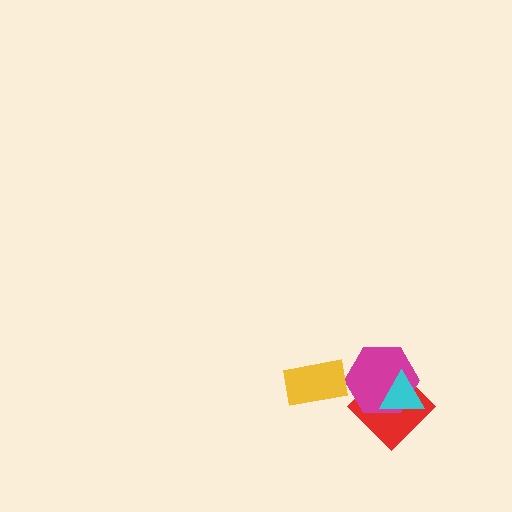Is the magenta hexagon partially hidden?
Yes, it is partially covered by another shape.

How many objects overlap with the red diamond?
2 objects overlap with the red diamond.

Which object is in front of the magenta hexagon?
The cyan triangle is in front of the magenta hexagon.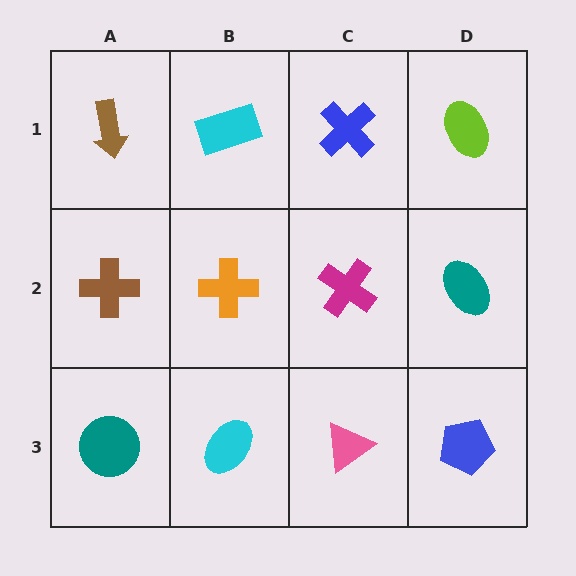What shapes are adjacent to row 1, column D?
A teal ellipse (row 2, column D), a blue cross (row 1, column C).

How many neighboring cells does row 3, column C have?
3.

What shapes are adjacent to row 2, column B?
A cyan rectangle (row 1, column B), a cyan ellipse (row 3, column B), a brown cross (row 2, column A), a magenta cross (row 2, column C).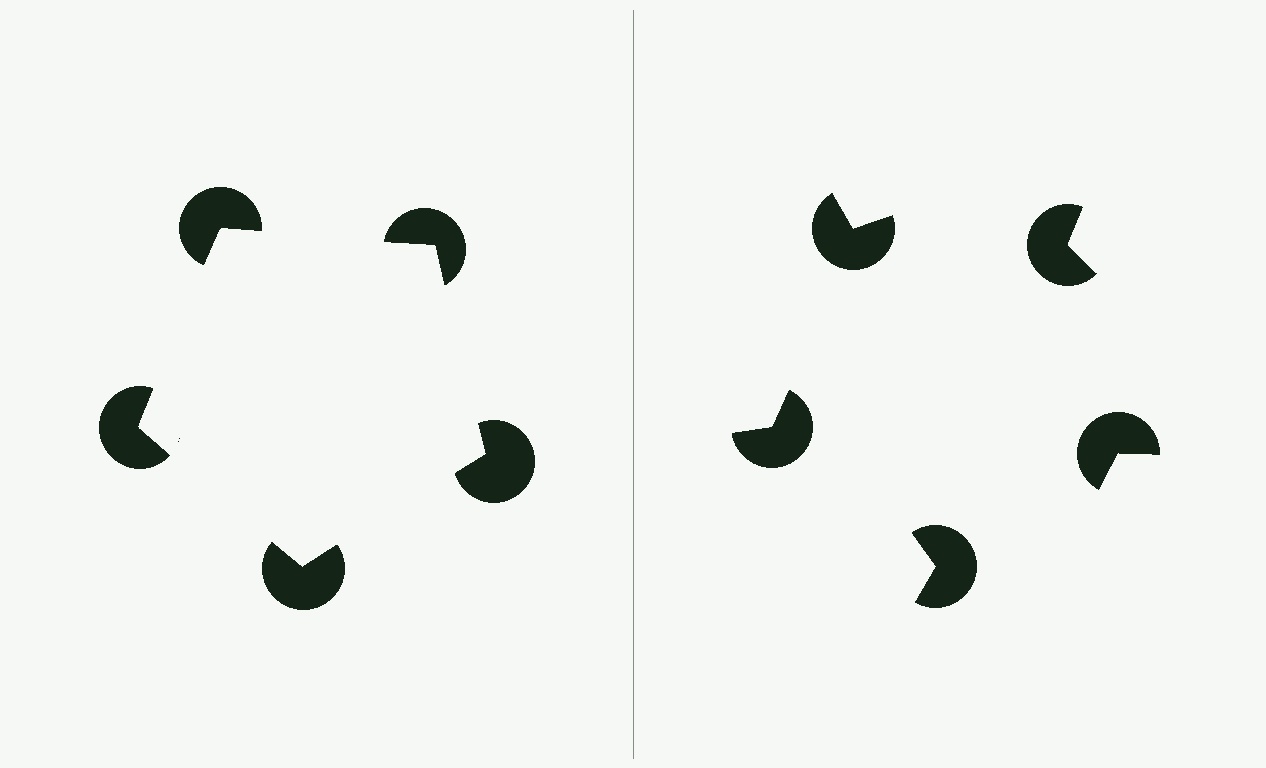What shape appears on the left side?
An illusory pentagon.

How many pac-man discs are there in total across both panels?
10 — 5 on each side.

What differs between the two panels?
The pac-man discs are positioned identically on both sides; only the wedge orientations differ. On the left they align to a pentagon; on the right they are misaligned.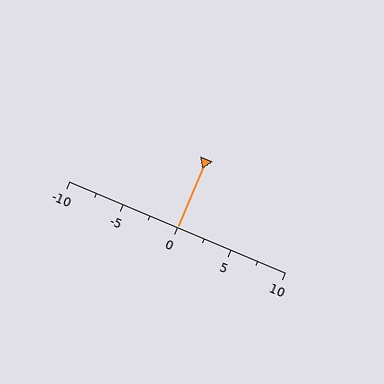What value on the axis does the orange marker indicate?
The marker indicates approximately 0.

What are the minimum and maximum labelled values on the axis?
The axis runs from -10 to 10.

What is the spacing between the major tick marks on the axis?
The major ticks are spaced 5 apart.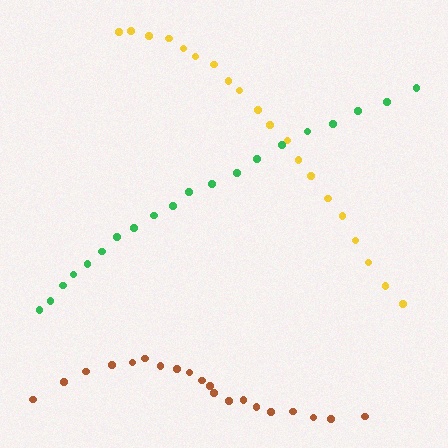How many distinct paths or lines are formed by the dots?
There are 3 distinct paths.